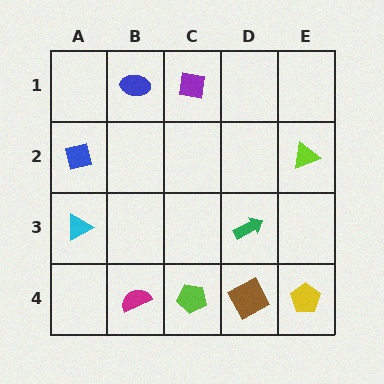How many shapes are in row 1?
2 shapes.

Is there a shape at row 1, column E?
No, that cell is empty.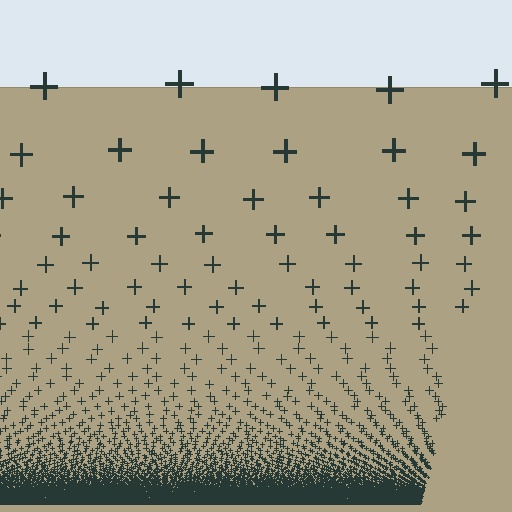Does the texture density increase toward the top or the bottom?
Density increases toward the bottom.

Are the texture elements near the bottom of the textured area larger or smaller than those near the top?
Smaller. The gradient is inverted — elements near the bottom are smaller and denser.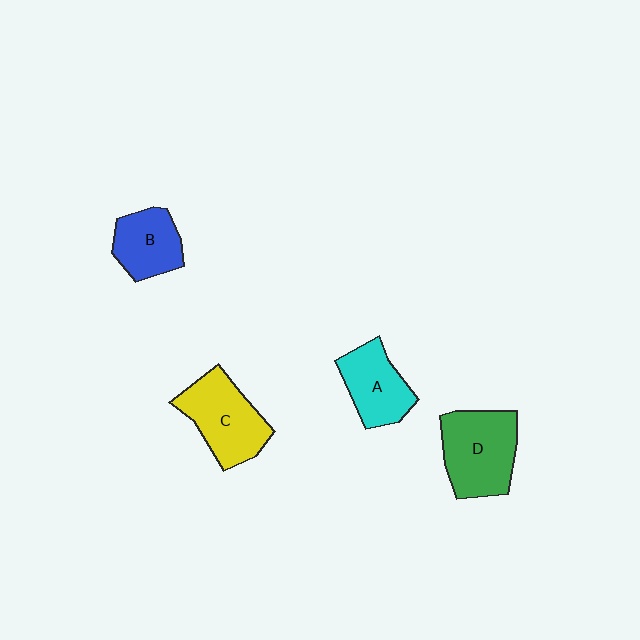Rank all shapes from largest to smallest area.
From largest to smallest: D (green), C (yellow), A (cyan), B (blue).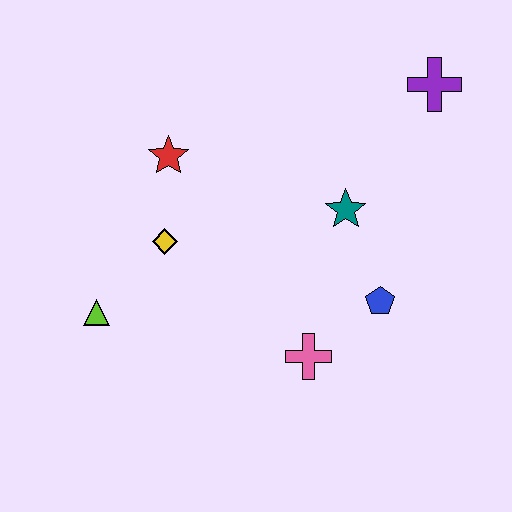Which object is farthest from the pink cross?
The purple cross is farthest from the pink cross.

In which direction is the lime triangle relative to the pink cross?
The lime triangle is to the left of the pink cross.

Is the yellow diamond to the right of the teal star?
No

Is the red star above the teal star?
Yes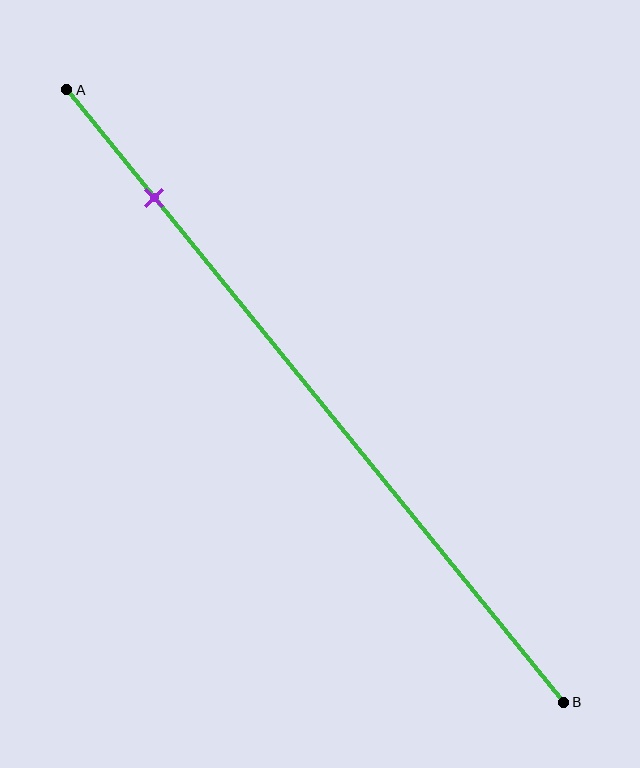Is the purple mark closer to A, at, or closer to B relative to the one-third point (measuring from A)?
The purple mark is closer to point A than the one-third point of segment AB.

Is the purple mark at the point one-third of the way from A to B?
No, the mark is at about 20% from A, not at the 33% one-third point.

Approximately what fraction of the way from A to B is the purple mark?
The purple mark is approximately 20% of the way from A to B.